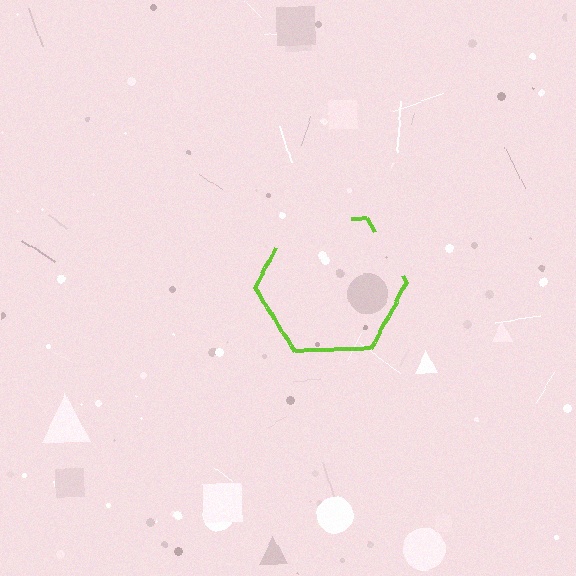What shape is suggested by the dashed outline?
The dashed outline suggests a hexagon.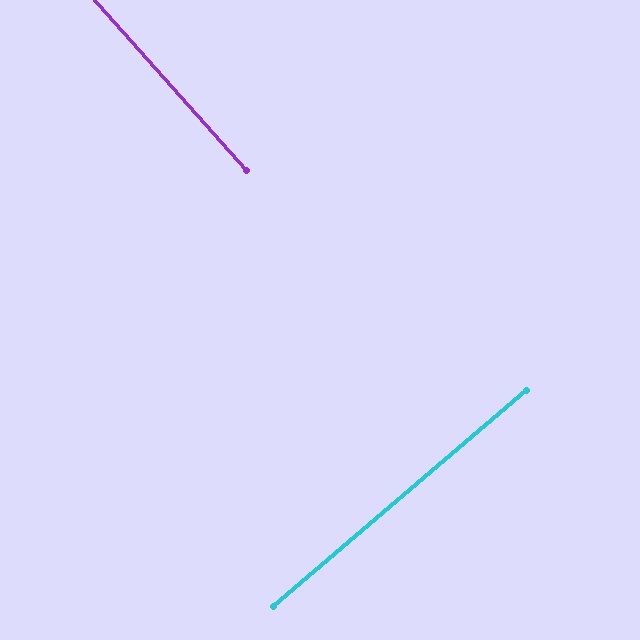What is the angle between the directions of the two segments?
Approximately 89 degrees.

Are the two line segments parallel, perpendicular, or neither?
Perpendicular — they meet at approximately 89°.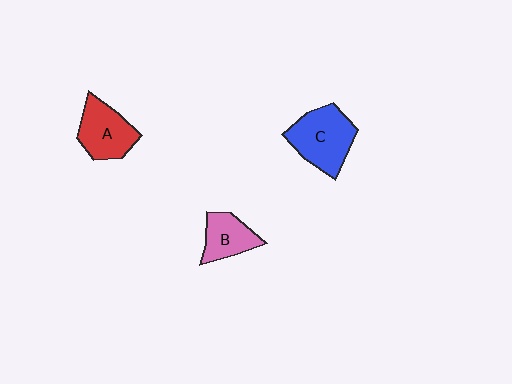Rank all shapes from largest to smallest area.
From largest to smallest: C (blue), A (red), B (pink).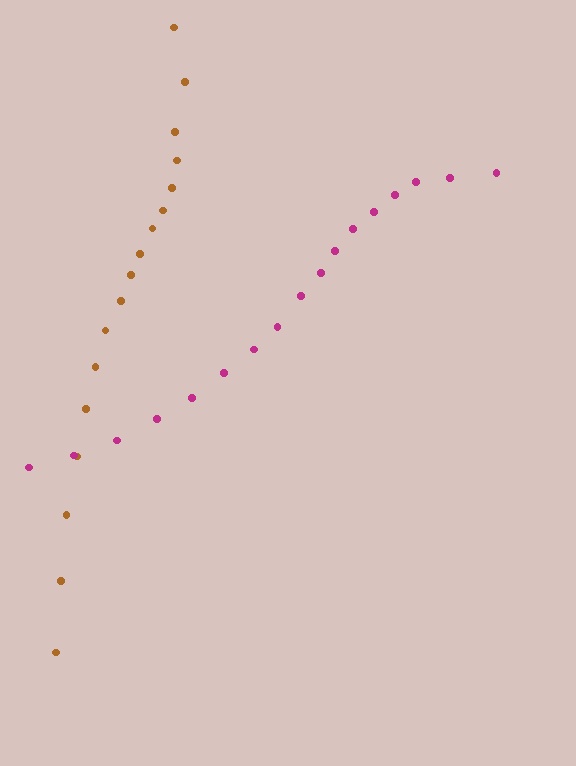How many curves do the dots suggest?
There are 2 distinct paths.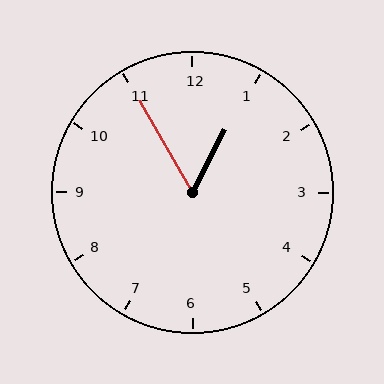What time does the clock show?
12:55.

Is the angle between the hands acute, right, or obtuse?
It is acute.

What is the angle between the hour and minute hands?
Approximately 58 degrees.